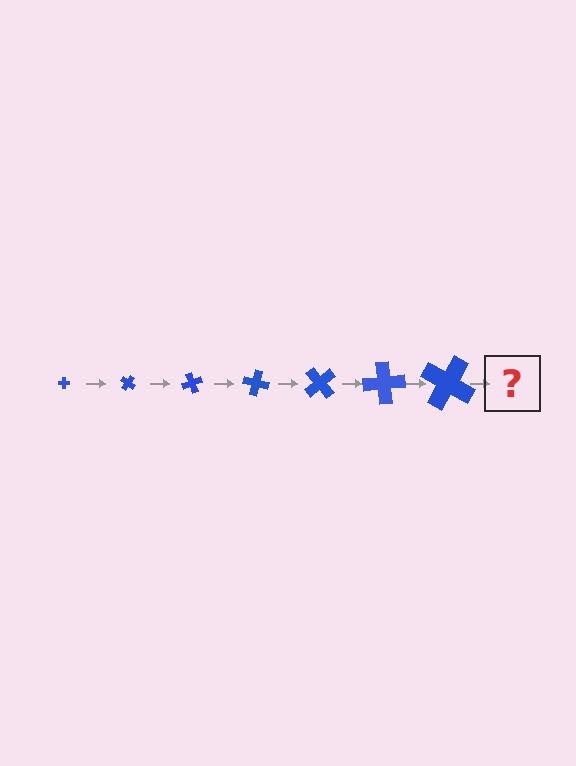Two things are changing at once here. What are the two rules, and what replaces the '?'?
The two rules are that the cross grows larger each step and it rotates 35 degrees each step. The '?' should be a cross, larger than the previous one and rotated 245 degrees from the start.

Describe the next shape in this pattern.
It should be a cross, larger than the previous one and rotated 245 degrees from the start.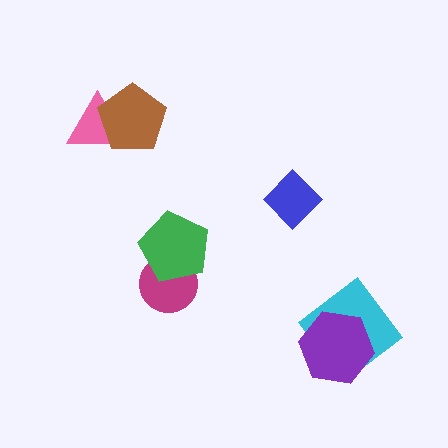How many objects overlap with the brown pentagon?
1 object overlaps with the brown pentagon.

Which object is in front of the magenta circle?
The green pentagon is in front of the magenta circle.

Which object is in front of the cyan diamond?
The purple hexagon is in front of the cyan diamond.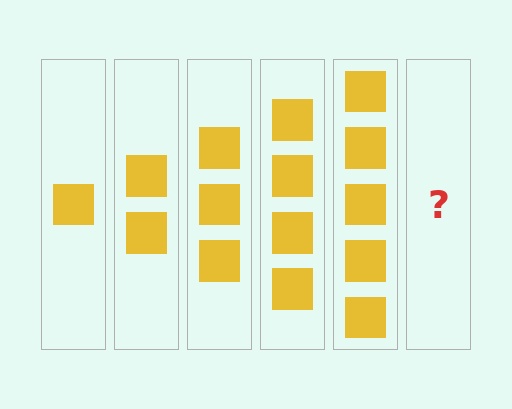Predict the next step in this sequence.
The next step is 6 squares.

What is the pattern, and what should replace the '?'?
The pattern is that each step adds one more square. The '?' should be 6 squares.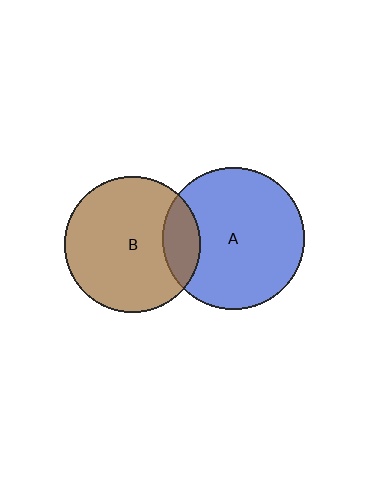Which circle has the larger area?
Circle A (blue).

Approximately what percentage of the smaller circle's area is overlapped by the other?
Approximately 15%.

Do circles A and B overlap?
Yes.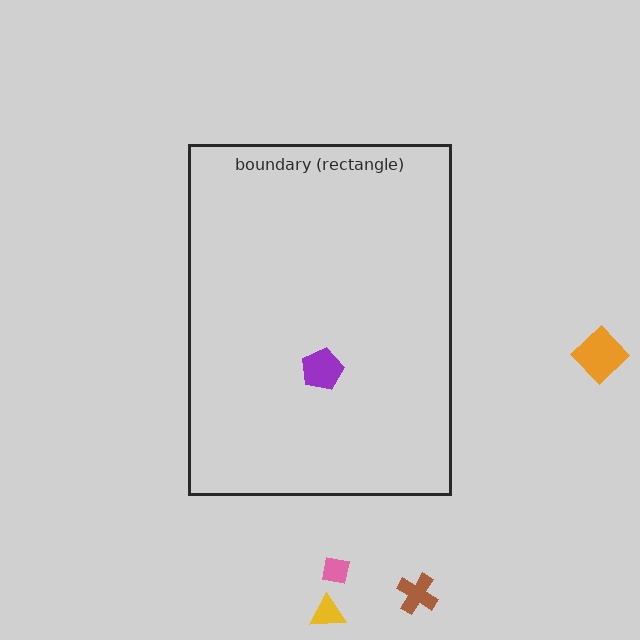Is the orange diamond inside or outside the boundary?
Outside.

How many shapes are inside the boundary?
1 inside, 4 outside.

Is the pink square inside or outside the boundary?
Outside.